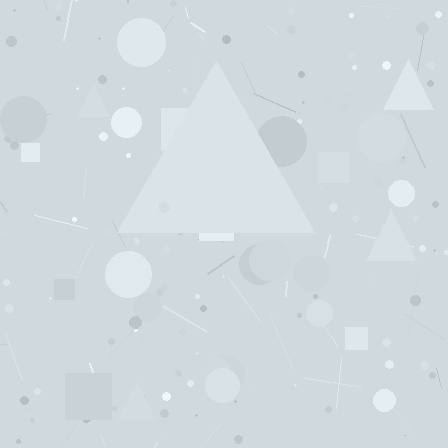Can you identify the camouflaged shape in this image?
The camouflaged shape is a triangle.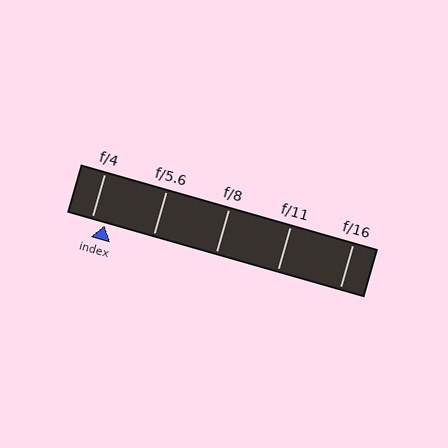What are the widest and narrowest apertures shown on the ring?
The widest aperture shown is f/4 and the narrowest is f/16.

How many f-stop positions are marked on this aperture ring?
There are 5 f-stop positions marked.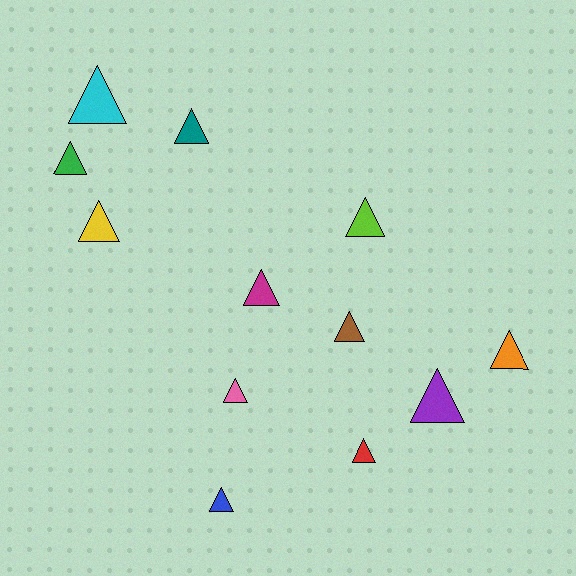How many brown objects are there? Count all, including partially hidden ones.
There is 1 brown object.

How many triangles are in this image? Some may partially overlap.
There are 12 triangles.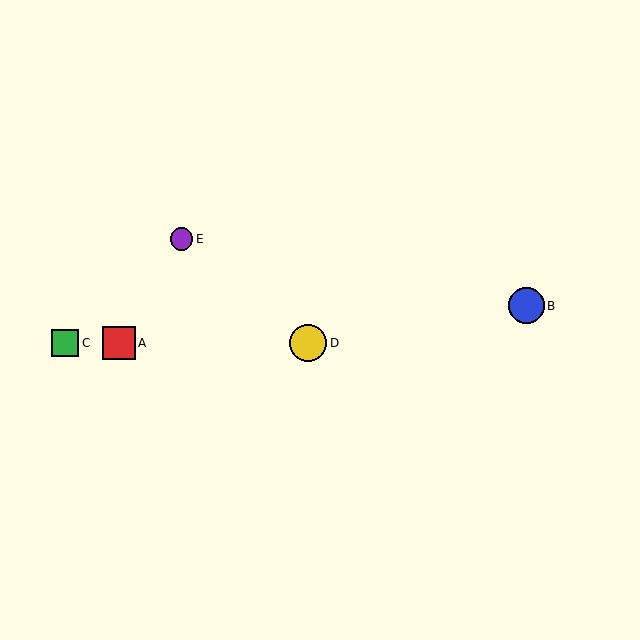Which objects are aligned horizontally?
Objects A, C, D are aligned horizontally.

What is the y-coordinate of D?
Object D is at y≈343.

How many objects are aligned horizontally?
3 objects (A, C, D) are aligned horizontally.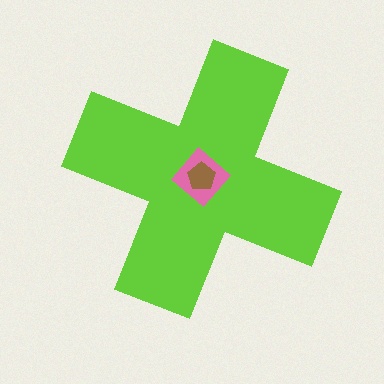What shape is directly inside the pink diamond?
The brown pentagon.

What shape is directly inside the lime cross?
The pink diamond.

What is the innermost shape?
The brown pentagon.